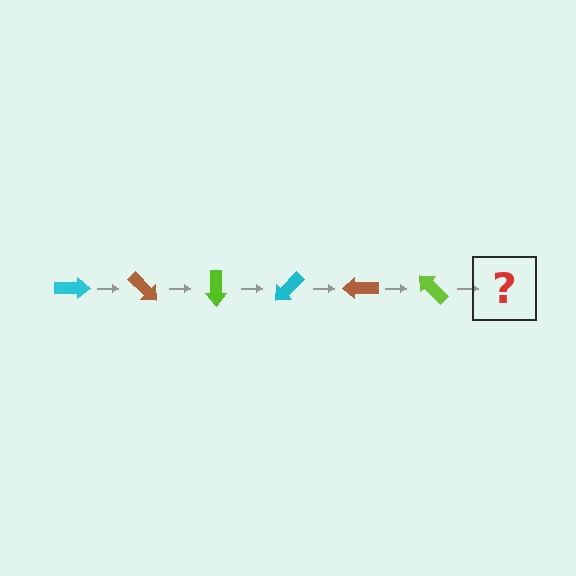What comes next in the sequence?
The next element should be a cyan arrow, rotated 270 degrees from the start.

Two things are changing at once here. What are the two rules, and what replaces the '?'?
The two rules are that it rotates 45 degrees each step and the color cycles through cyan, brown, and lime. The '?' should be a cyan arrow, rotated 270 degrees from the start.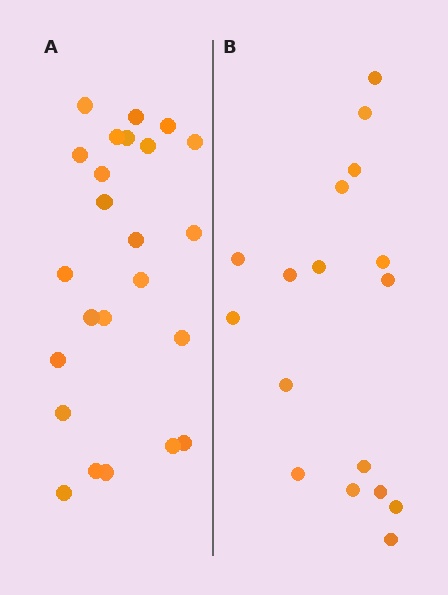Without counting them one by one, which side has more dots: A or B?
Region A (the left region) has more dots.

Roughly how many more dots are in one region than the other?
Region A has roughly 8 or so more dots than region B.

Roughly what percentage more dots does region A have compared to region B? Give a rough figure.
About 40% more.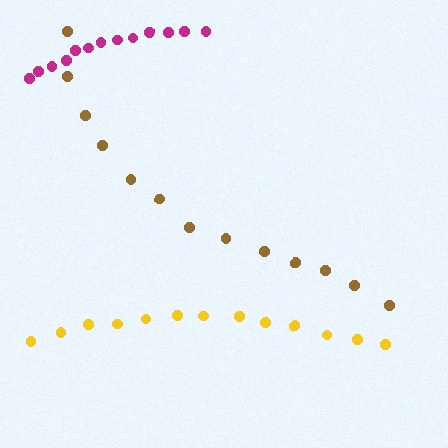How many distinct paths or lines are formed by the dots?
There are 3 distinct paths.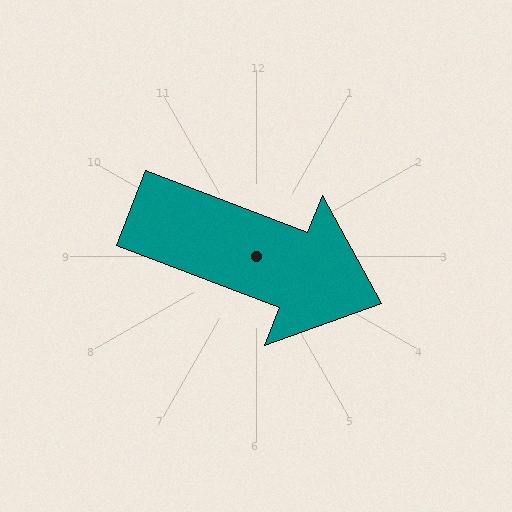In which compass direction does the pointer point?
East.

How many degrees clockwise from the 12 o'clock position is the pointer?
Approximately 111 degrees.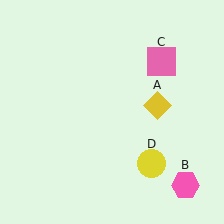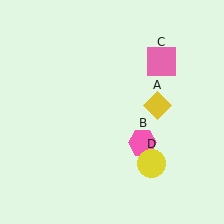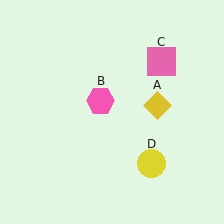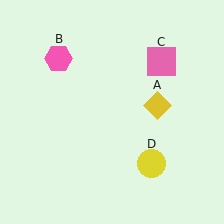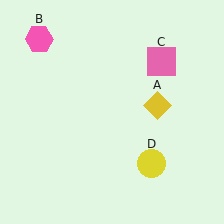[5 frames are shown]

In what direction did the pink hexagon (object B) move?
The pink hexagon (object B) moved up and to the left.